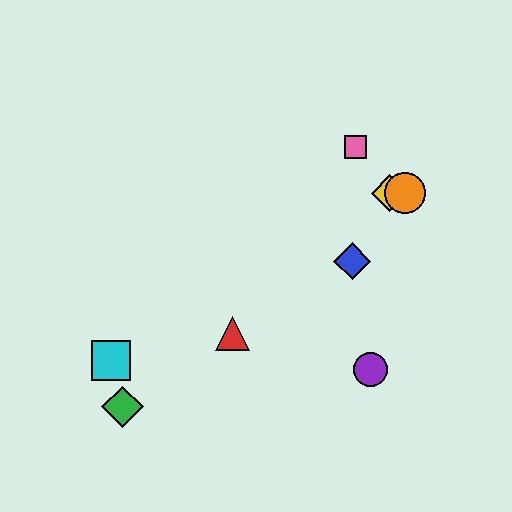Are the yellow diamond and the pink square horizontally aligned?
No, the yellow diamond is at y≈193 and the pink square is at y≈147.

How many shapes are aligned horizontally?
2 shapes (the yellow diamond, the orange circle) are aligned horizontally.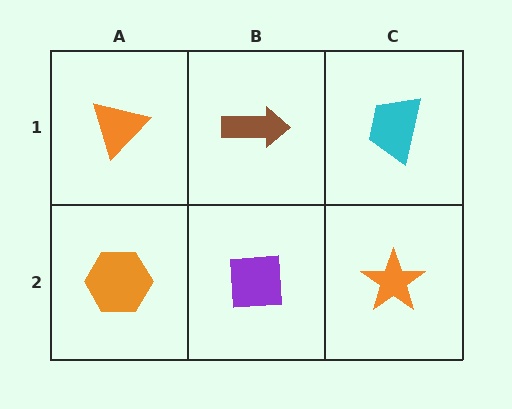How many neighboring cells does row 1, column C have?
2.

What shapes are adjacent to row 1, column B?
A purple square (row 2, column B), an orange triangle (row 1, column A), a cyan trapezoid (row 1, column C).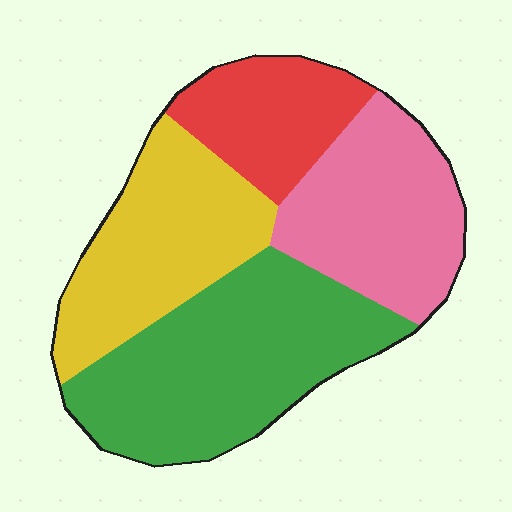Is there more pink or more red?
Pink.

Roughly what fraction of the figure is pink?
Pink takes up about one quarter (1/4) of the figure.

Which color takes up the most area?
Green, at roughly 35%.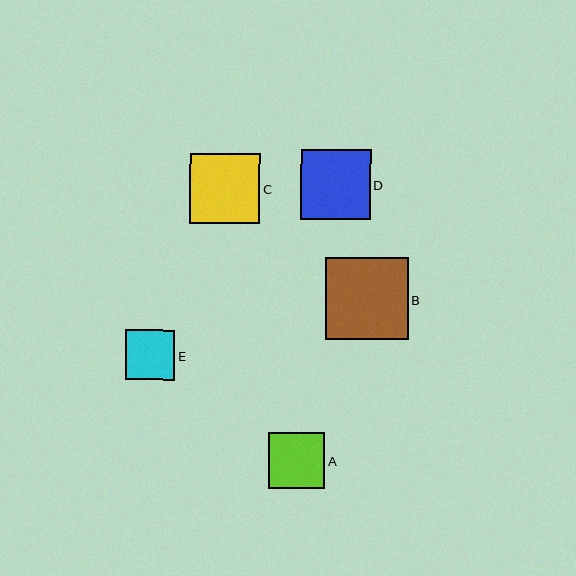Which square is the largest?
Square B is the largest with a size of approximately 82 pixels.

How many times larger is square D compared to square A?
Square D is approximately 1.3 times the size of square A.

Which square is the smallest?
Square E is the smallest with a size of approximately 49 pixels.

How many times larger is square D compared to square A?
Square D is approximately 1.3 times the size of square A.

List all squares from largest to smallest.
From largest to smallest: B, D, C, A, E.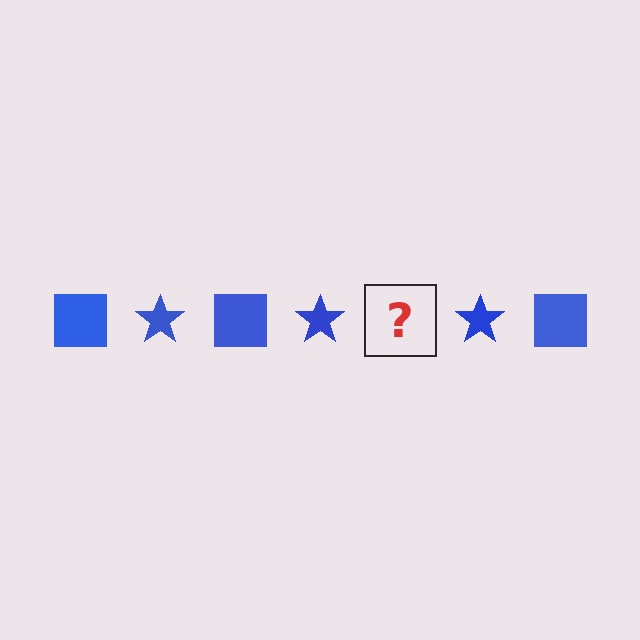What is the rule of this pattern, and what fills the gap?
The rule is that the pattern cycles through square, star shapes in blue. The gap should be filled with a blue square.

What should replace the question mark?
The question mark should be replaced with a blue square.